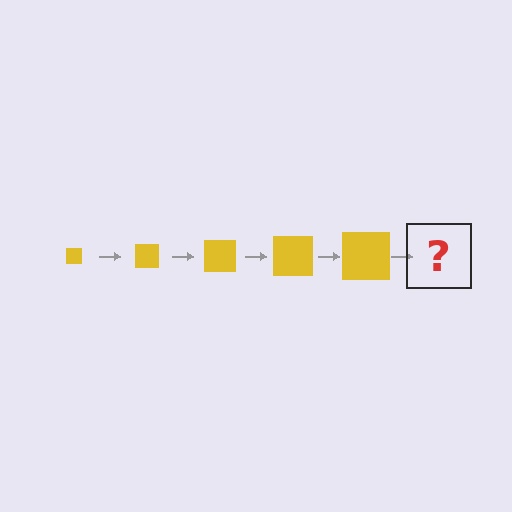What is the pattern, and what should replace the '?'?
The pattern is that the square gets progressively larger each step. The '?' should be a yellow square, larger than the previous one.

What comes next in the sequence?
The next element should be a yellow square, larger than the previous one.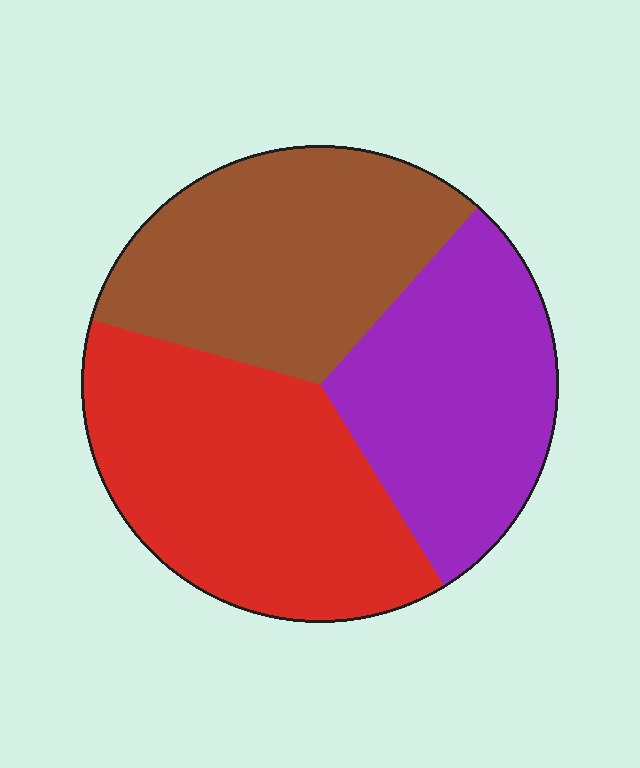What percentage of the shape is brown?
Brown takes up about one third (1/3) of the shape.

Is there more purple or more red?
Red.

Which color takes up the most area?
Red, at roughly 40%.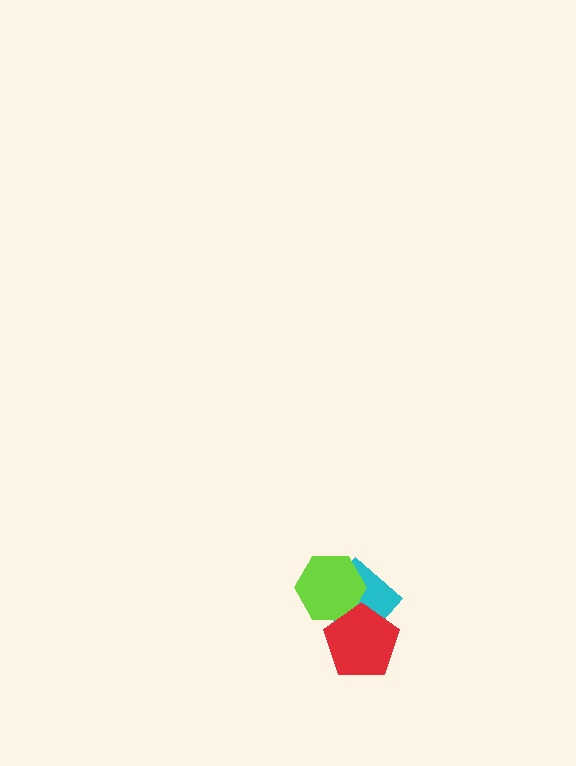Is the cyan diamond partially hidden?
Yes, it is partially covered by another shape.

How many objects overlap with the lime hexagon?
2 objects overlap with the lime hexagon.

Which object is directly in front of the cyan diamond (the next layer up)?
The lime hexagon is directly in front of the cyan diamond.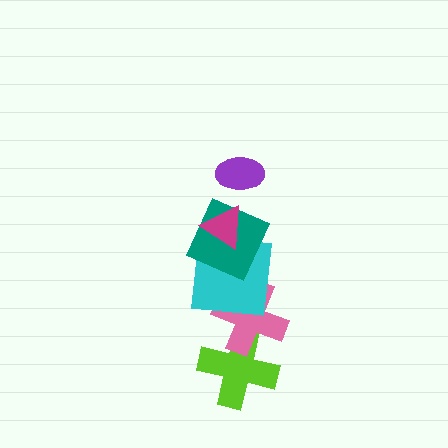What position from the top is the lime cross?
The lime cross is 6th from the top.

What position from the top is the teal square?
The teal square is 3rd from the top.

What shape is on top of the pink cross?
The cyan square is on top of the pink cross.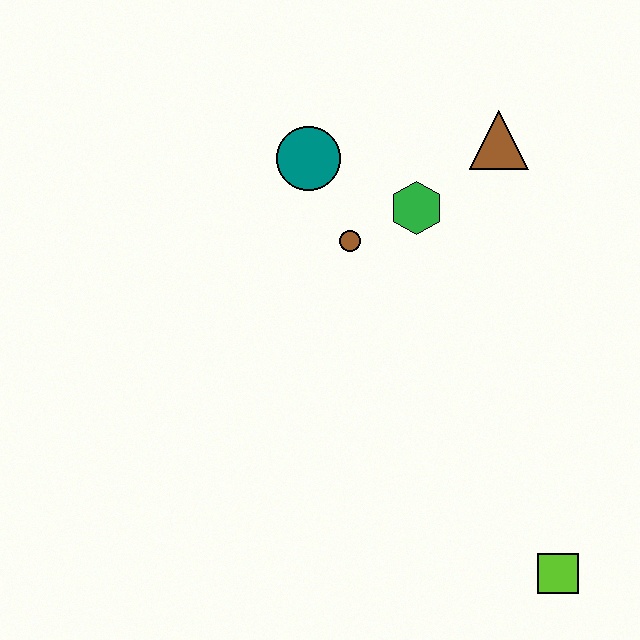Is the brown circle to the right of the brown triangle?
No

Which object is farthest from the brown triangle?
The lime square is farthest from the brown triangle.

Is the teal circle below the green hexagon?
No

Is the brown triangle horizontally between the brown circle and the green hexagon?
No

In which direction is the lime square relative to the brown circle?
The lime square is below the brown circle.